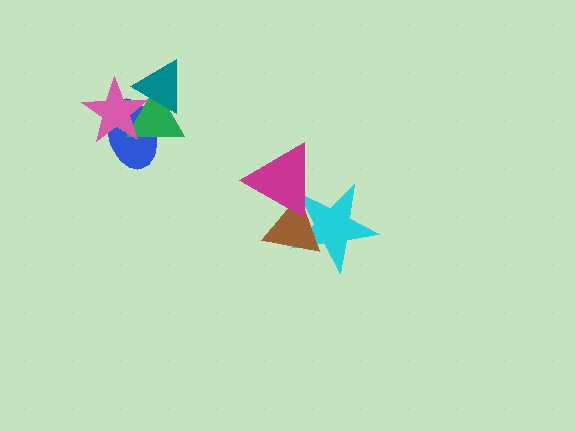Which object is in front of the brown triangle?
The magenta triangle is in front of the brown triangle.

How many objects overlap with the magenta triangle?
2 objects overlap with the magenta triangle.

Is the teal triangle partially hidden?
No, no other shape covers it.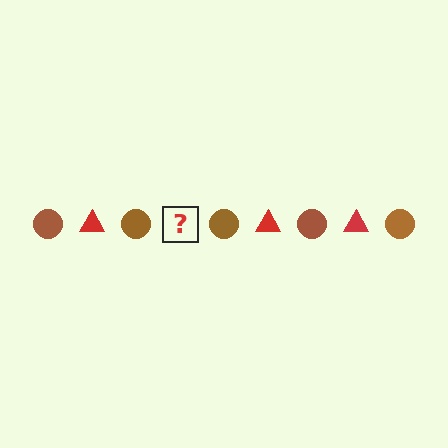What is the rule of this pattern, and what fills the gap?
The rule is that the pattern alternates between brown circle and red triangle. The gap should be filled with a red triangle.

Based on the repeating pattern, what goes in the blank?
The blank should be a red triangle.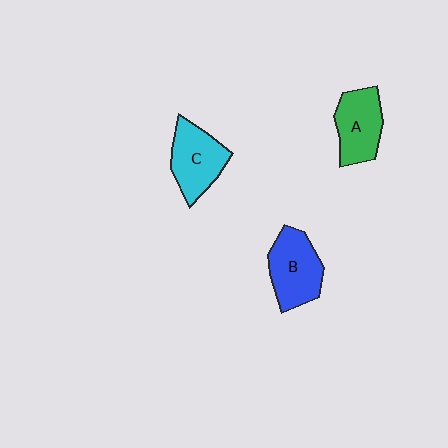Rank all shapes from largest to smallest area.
From largest to smallest: B (blue), C (cyan), A (green).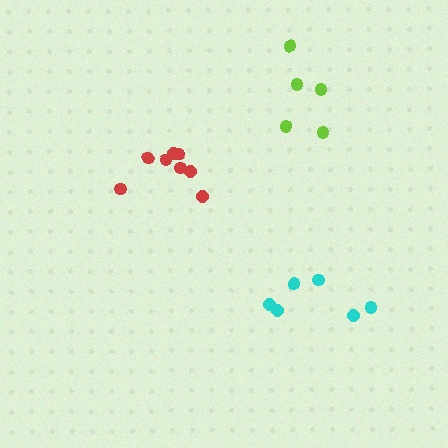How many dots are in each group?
Group 1: 8 dots, Group 2: 6 dots, Group 3: 5 dots (19 total).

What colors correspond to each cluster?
The clusters are colored: red, cyan, lime.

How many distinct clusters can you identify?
There are 3 distinct clusters.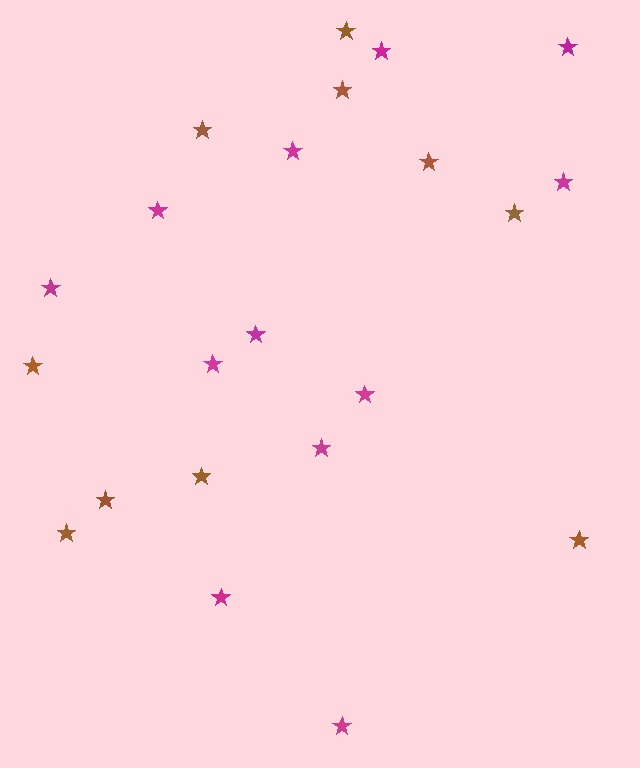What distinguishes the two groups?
There are 2 groups: one group of brown stars (10) and one group of magenta stars (12).